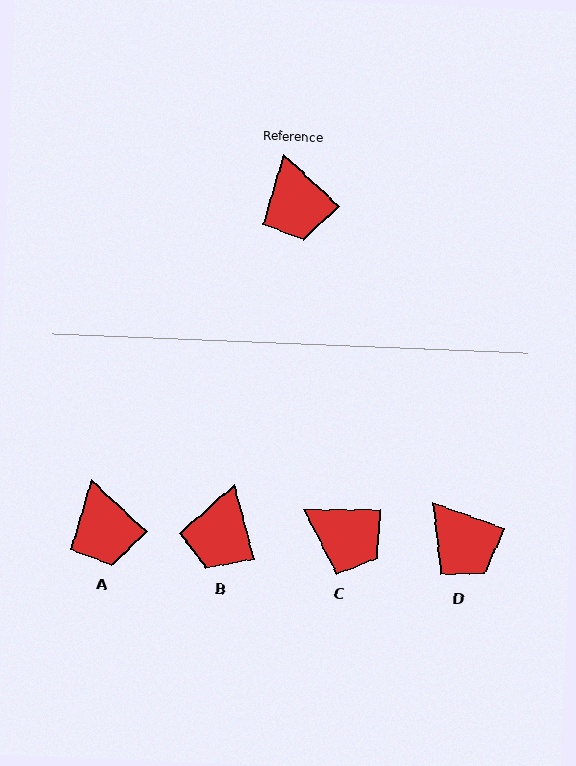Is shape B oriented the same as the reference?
No, it is off by about 32 degrees.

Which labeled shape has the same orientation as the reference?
A.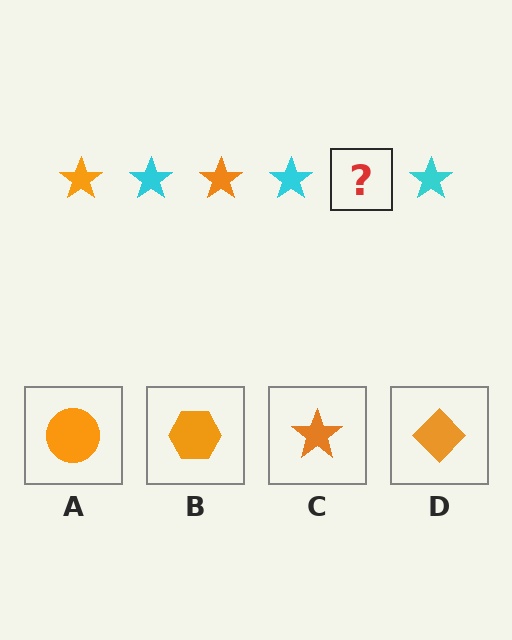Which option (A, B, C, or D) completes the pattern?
C.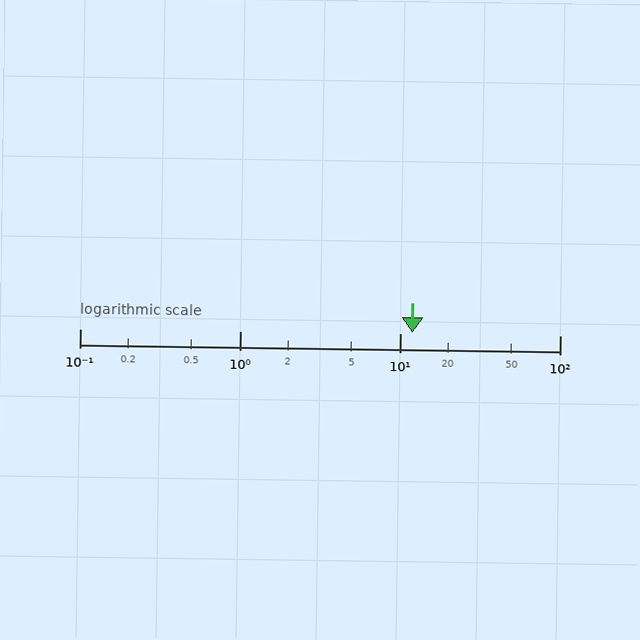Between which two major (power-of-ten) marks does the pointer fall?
The pointer is between 10 and 100.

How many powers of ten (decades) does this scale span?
The scale spans 3 decades, from 0.1 to 100.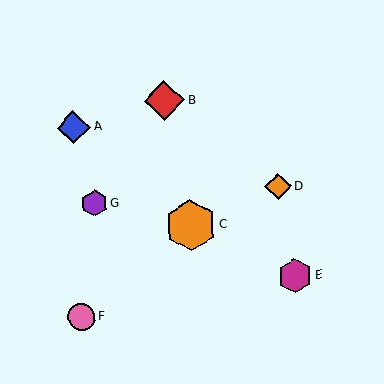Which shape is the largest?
The orange hexagon (labeled C) is the largest.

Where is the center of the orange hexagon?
The center of the orange hexagon is at (191, 225).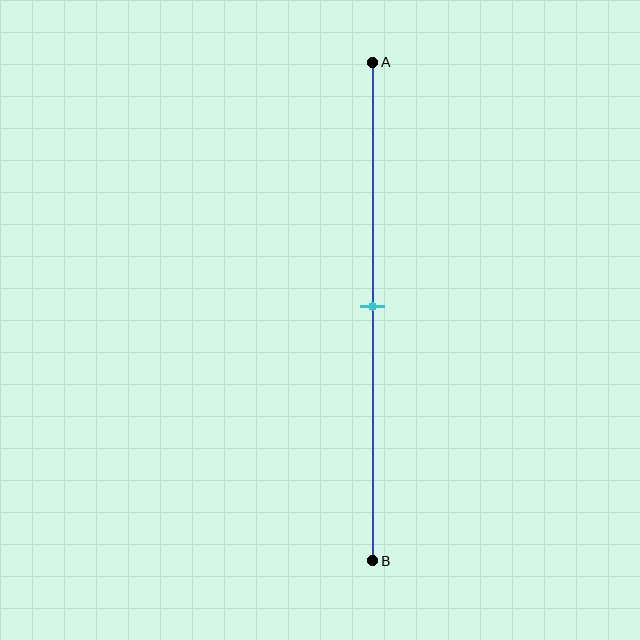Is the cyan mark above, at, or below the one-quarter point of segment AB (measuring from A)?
The cyan mark is below the one-quarter point of segment AB.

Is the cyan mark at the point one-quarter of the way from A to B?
No, the mark is at about 50% from A, not at the 25% one-quarter point.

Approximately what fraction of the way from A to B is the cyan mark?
The cyan mark is approximately 50% of the way from A to B.